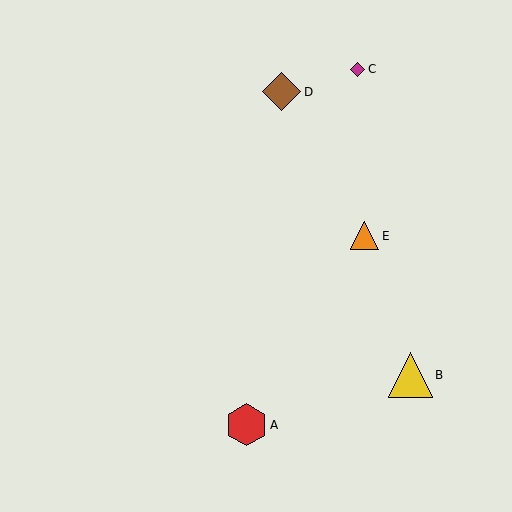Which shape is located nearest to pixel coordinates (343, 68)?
The magenta diamond (labeled C) at (357, 69) is nearest to that location.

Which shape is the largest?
The yellow triangle (labeled B) is the largest.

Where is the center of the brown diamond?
The center of the brown diamond is at (282, 92).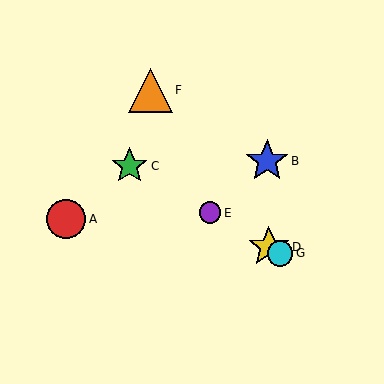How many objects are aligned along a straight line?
4 objects (C, D, E, G) are aligned along a straight line.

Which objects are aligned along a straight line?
Objects C, D, E, G are aligned along a straight line.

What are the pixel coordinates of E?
Object E is at (210, 213).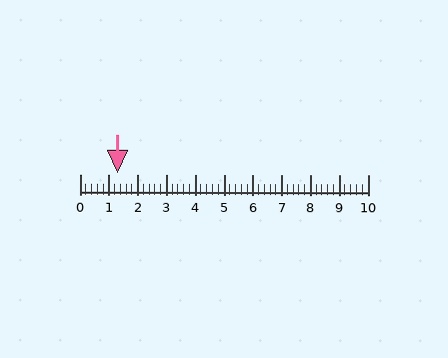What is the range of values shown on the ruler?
The ruler shows values from 0 to 10.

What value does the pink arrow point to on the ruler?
The pink arrow points to approximately 1.3.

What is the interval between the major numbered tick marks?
The major tick marks are spaced 1 units apart.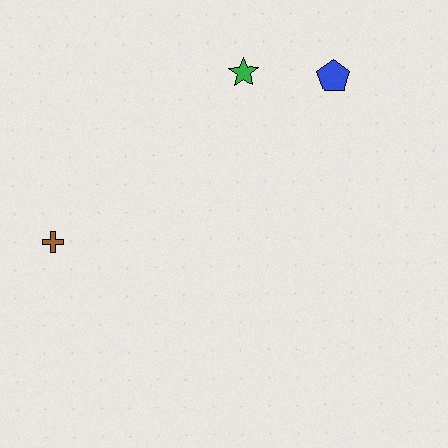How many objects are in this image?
There are 3 objects.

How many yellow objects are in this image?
There are no yellow objects.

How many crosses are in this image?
There is 1 cross.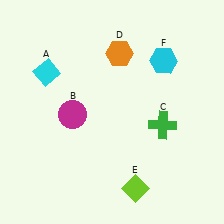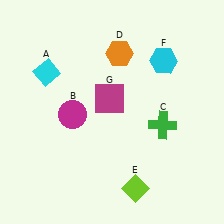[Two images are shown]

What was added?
A magenta square (G) was added in Image 2.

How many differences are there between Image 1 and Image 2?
There is 1 difference between the two images.